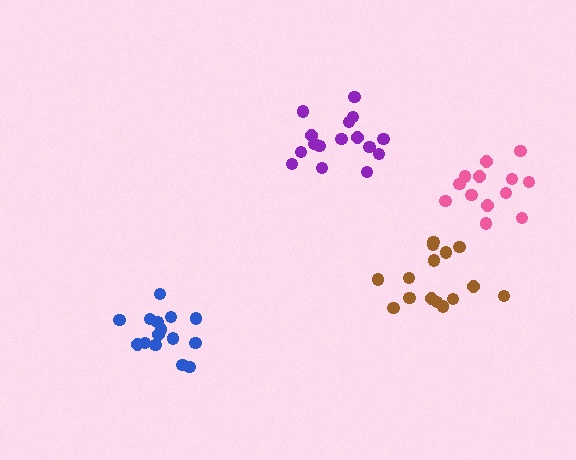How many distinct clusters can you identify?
There are 4 distinct clusters.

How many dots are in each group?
Group 1: 15 dots, Group 2: 16 dots, Group 3: 15 dots, Group 4: 13 dots (59 total).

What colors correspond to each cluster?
The clusters are colored: brown, purple, blue, pink.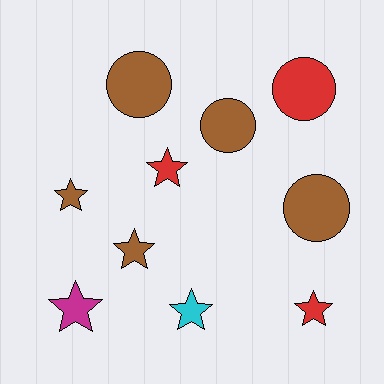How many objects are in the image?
There are 10 objects.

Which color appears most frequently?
Brown, with 5 objects.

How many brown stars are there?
There are 2 brown stars.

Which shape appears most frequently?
Star, with 6 objects.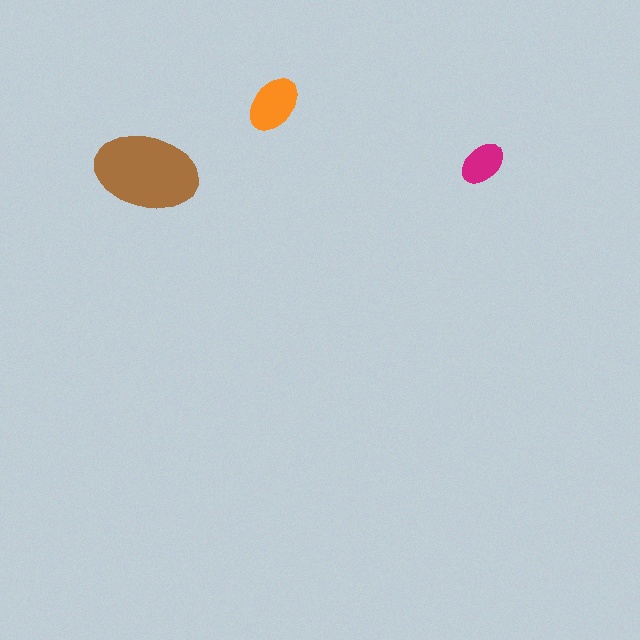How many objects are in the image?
There are 3 objects in the image.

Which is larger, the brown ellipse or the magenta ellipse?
The brown one.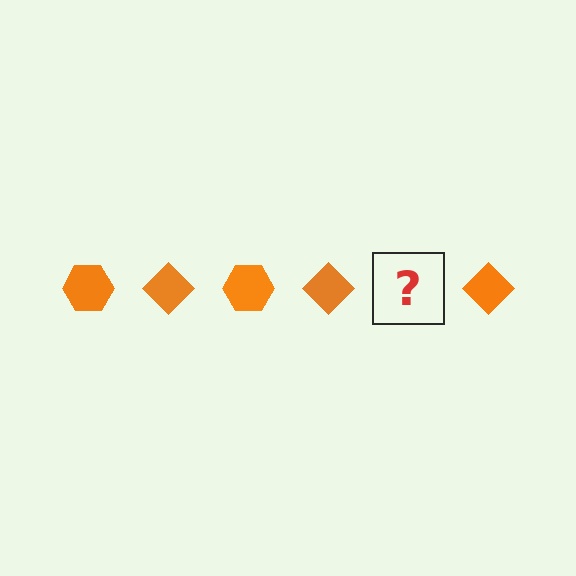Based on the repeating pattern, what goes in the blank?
The blank should be an orange hexagon.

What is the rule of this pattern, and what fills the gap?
The rule is that the pattern cycles through hexagon, diamond shapes in orange. The gap should be filled with an orange hexagon.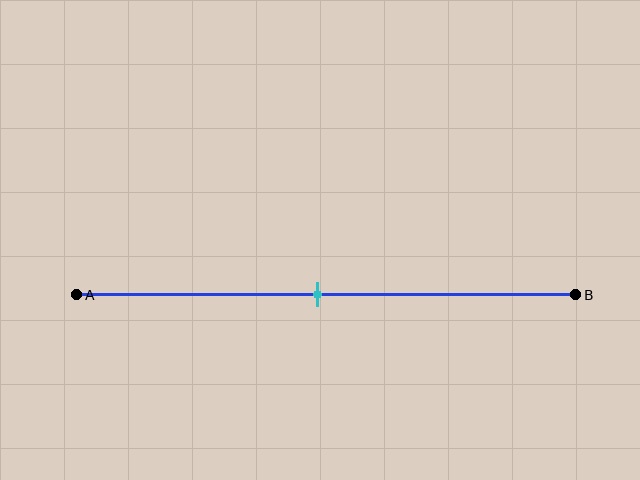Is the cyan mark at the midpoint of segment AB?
Yes, the mark is approximately at the midpoint.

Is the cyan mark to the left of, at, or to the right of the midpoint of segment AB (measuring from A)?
The cyan mark is approximately at the midpoint of segment AB.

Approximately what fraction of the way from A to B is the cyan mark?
The cyan mark is approximately 50% of the way from A to B.